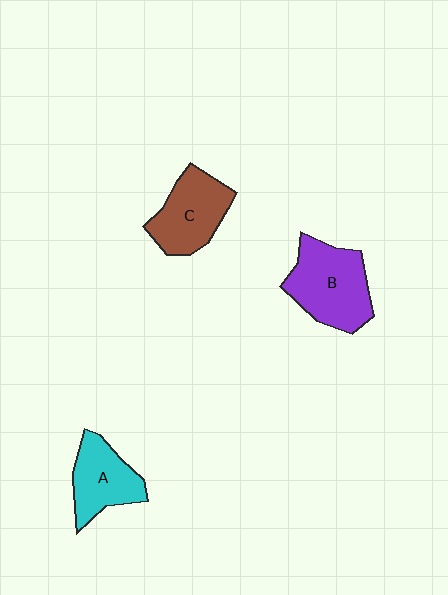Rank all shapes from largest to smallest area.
From largest to smallest: B (purple), C (brown), A (cyan).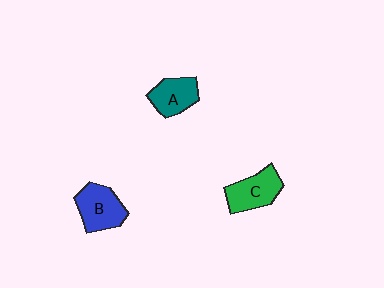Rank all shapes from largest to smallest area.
From largest to smallest: B (blue), C (green), A (teal).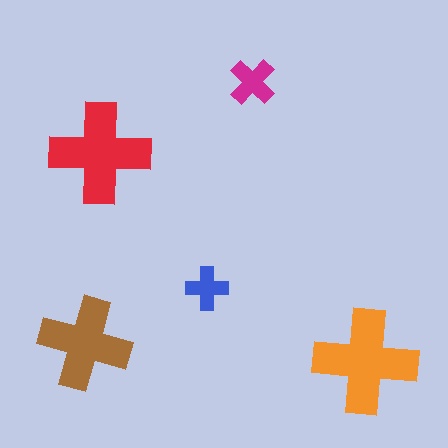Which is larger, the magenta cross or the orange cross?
The orange one.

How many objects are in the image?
There are 5 objects in the image.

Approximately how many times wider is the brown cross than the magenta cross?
About 2 times wider.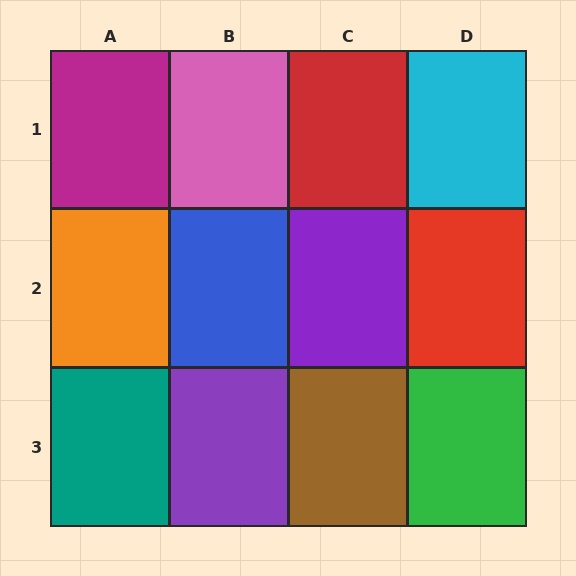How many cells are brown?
1 cell is brown.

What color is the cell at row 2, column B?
Blue.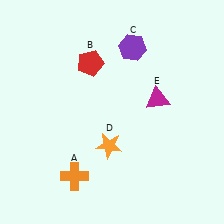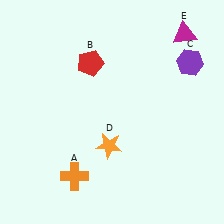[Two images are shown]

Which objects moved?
The objects that moved are: the purple hexagon (C), the magenta triangle (E).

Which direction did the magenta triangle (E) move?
The magenta triangle (E) moved up.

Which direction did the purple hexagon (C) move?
The purple hexagon (C) moved right.